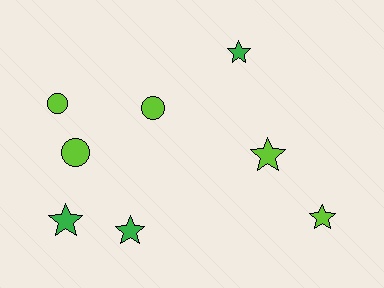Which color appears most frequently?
Lime, with 5 objects.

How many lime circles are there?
There are 3 lime circles.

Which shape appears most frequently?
Star, with 5 objects.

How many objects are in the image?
There are 8 objects.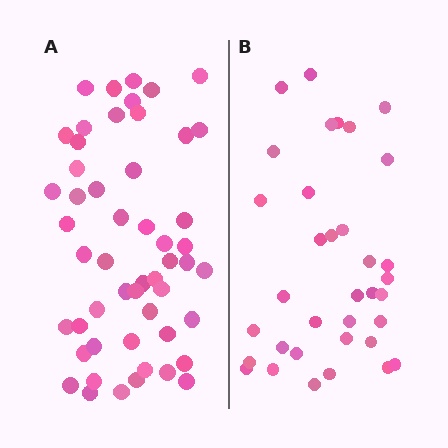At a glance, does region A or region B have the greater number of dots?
Region A (the left region) has more dots.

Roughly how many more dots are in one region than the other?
Region A has approximately 15 more dots than region B.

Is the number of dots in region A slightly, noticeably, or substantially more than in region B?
Region A has substantially more. The ratio is roughly 1.5 to 1.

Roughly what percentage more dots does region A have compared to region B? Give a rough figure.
About 50% more.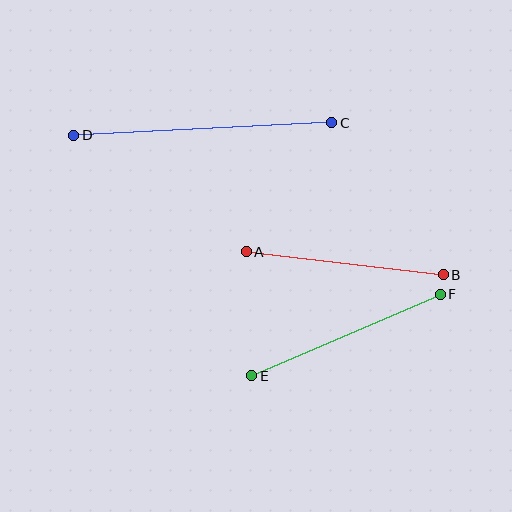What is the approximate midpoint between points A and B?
The midpoint is at approximately (345, 263) pixels.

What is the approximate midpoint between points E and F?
The midpoint is at approximately (346, 335) pixels.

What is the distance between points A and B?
The distance is approximately 198 pixels.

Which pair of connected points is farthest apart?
Points C and D are farthest apart.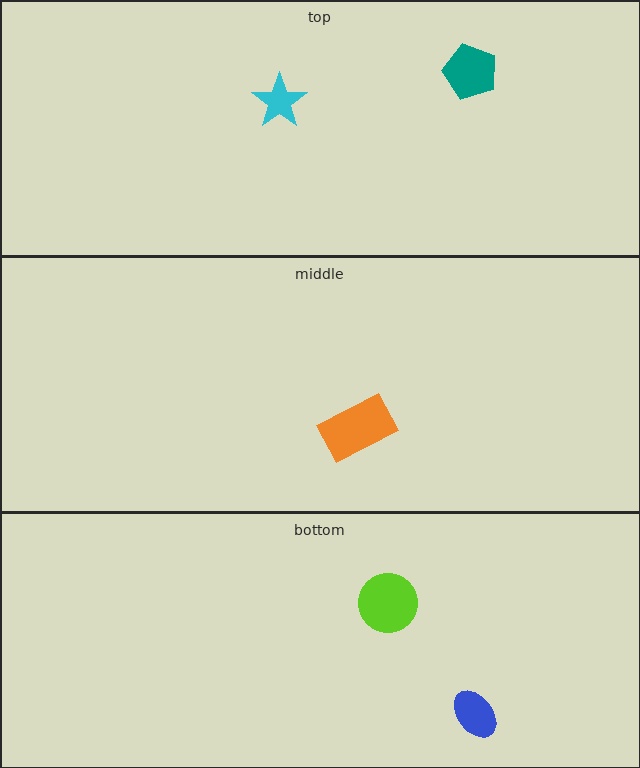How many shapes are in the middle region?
1.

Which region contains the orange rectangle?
The middle region.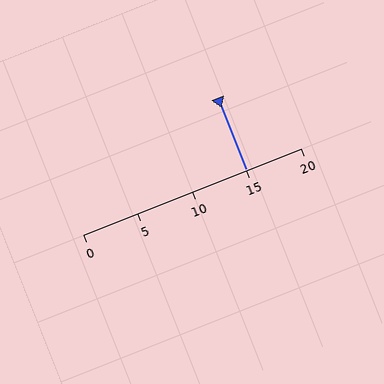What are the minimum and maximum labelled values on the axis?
The axis runs from 0 to 20.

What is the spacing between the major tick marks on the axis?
The major ticks are spaced 5 apart.